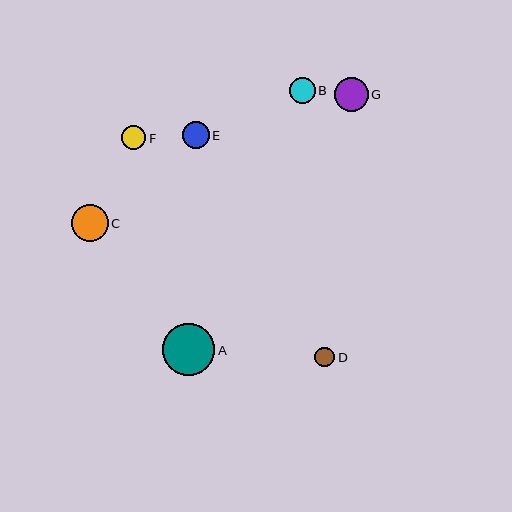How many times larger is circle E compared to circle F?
Circle E is approximately 1.1 times the size of circle F.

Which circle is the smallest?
Circle D is the smallest with a size of approximately 20 pixels.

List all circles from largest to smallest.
From largest to smallest: A, C, G, E, B, F, D.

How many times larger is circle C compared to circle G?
Circle C is approximately 1.1 times the size of circle G.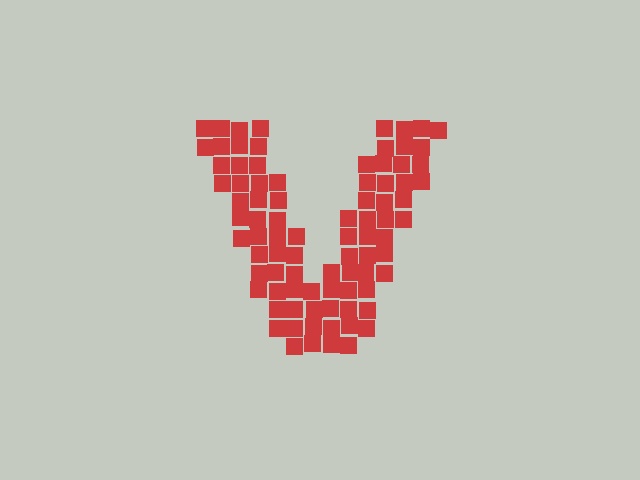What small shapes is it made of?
It is made of small squares.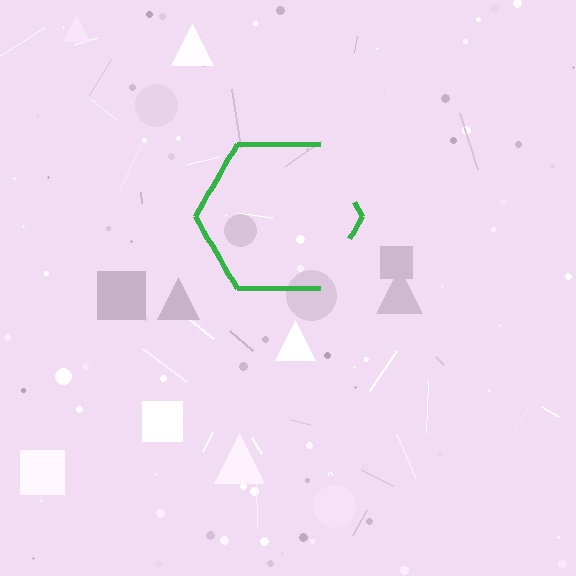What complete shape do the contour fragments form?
The contour fragments form a hexagon.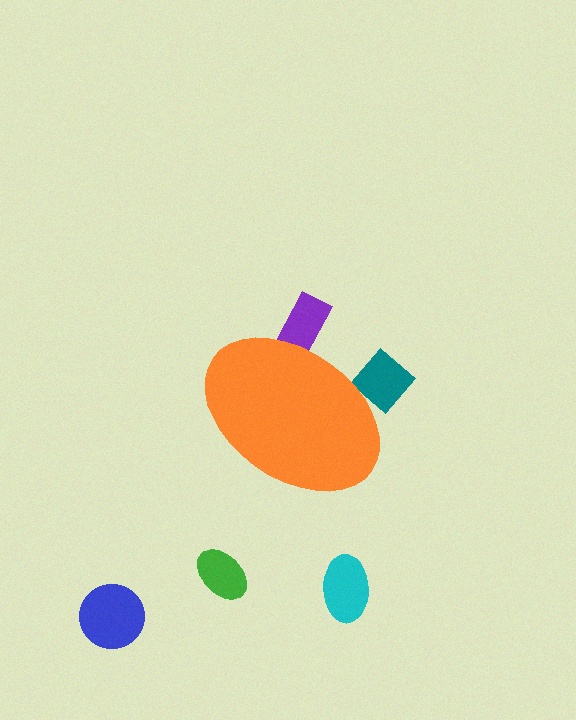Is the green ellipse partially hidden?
No, the green ellipse is fully visible.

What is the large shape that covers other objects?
An orange ellipse.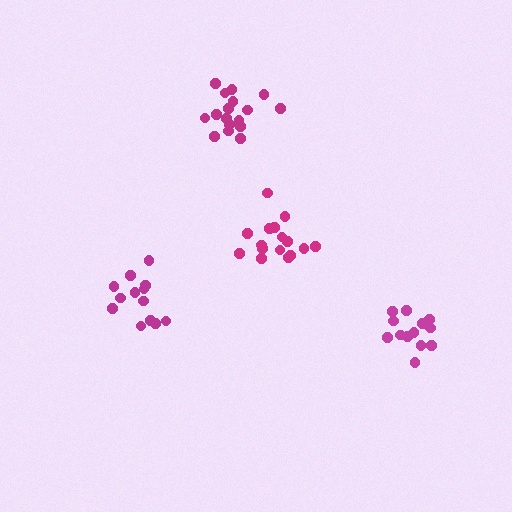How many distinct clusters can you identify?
There are 4 distinct clusters.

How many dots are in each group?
Group 1: 13 dots, Group 2: 13 dots, Group 3: 16 dots, Group 4: 17 dots (59 total).